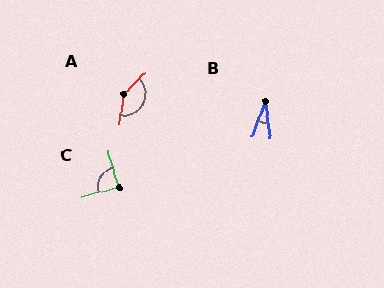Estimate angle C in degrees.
Approximately 89 degrees.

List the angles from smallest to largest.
B (27°), C (89°), A (143°).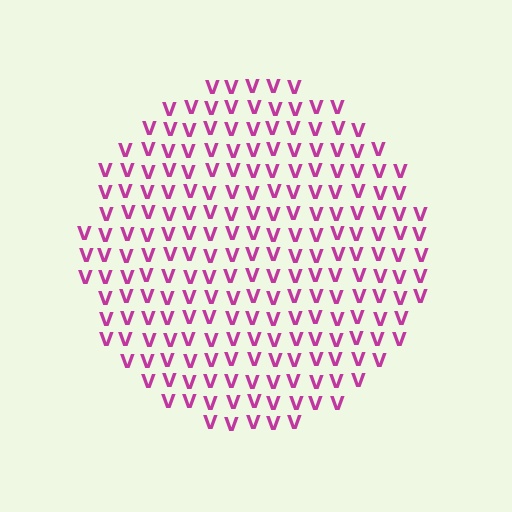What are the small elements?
The small elements are letter V's.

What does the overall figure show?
The overall figure shows a circle.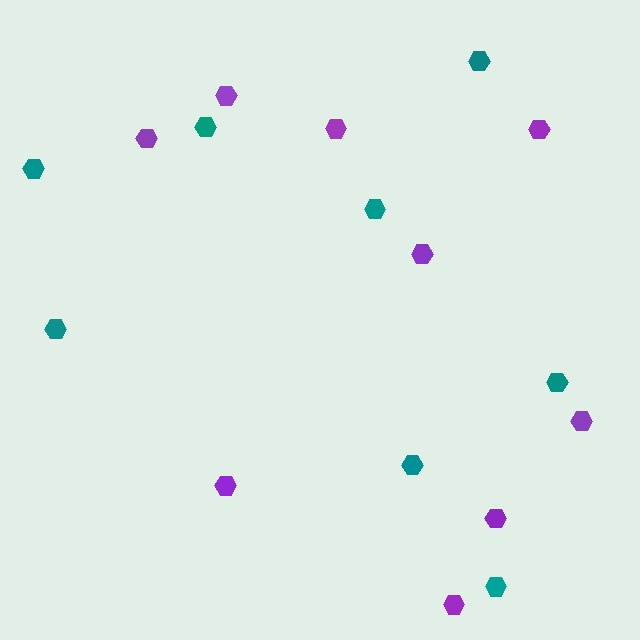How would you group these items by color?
There are 2 groups: one group of purple hexagons (9) and one group of teal hexagons (8).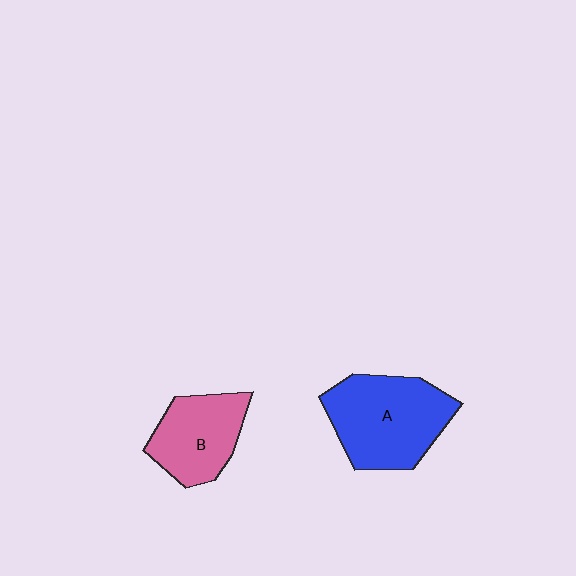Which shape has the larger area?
Shape A (blue).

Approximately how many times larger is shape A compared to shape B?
Approximately 1.4 times.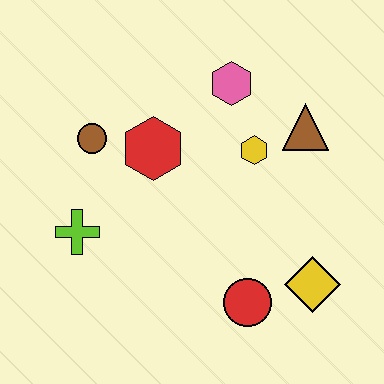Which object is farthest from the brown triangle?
The lime cross is farthest from the brown triangle.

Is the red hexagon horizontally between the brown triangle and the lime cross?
Yes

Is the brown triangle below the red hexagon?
No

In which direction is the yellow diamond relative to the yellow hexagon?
The yellow diamond is below the yellow hexagon.